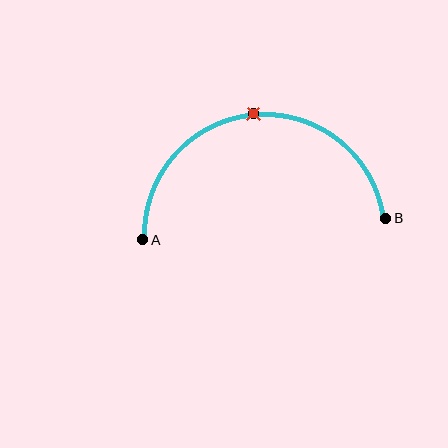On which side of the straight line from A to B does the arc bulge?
The arc bulges above the straight line connecting A and B.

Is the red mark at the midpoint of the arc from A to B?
Yes. The red mark lies on the arc at equal arc-length from both A and B — it is the arc midpoint.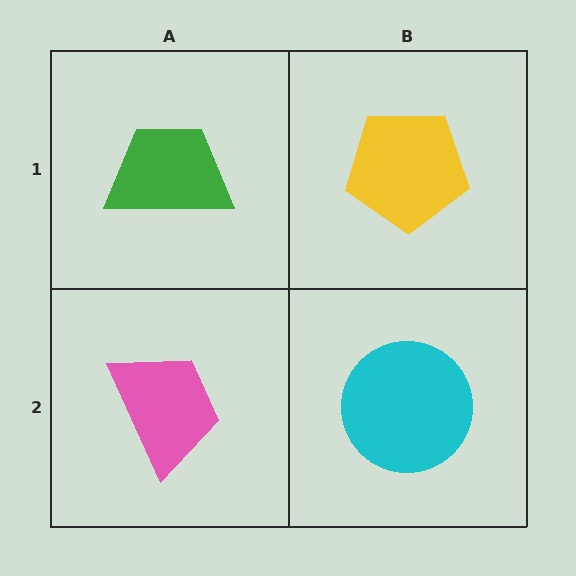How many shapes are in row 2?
2 shapes.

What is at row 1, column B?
A yellow pentagon.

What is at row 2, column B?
A cyan circle.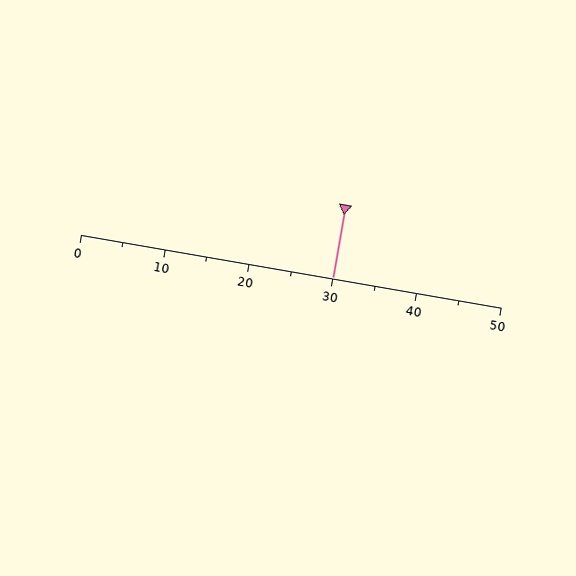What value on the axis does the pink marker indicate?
The marker indicates approximately 30.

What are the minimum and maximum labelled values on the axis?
The axis runs from 0 to 50.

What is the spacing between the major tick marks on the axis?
The major ticks are spaced 10 apart.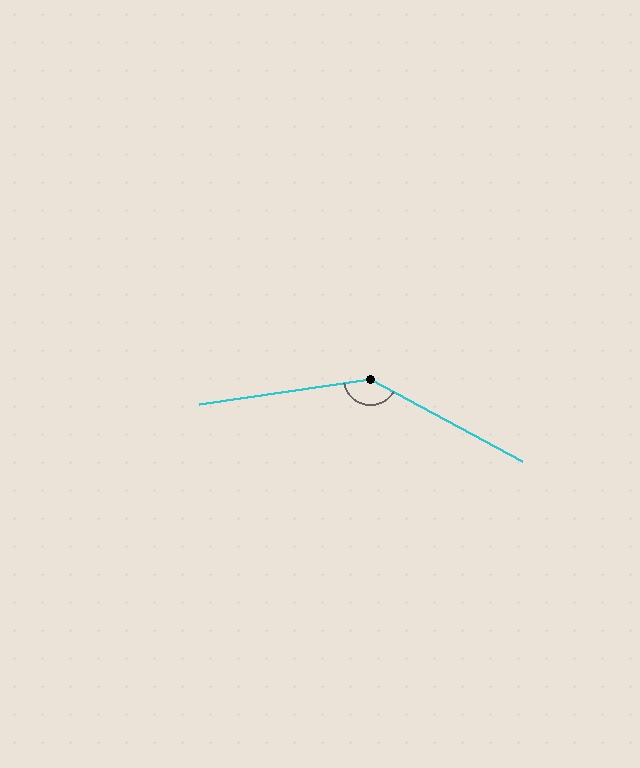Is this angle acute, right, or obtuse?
It is obtuse.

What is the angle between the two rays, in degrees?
Approximately 143 degrees.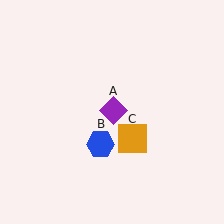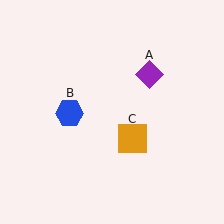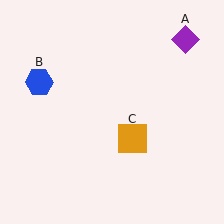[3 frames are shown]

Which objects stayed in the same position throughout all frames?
Orange square (object C) remained stationary.